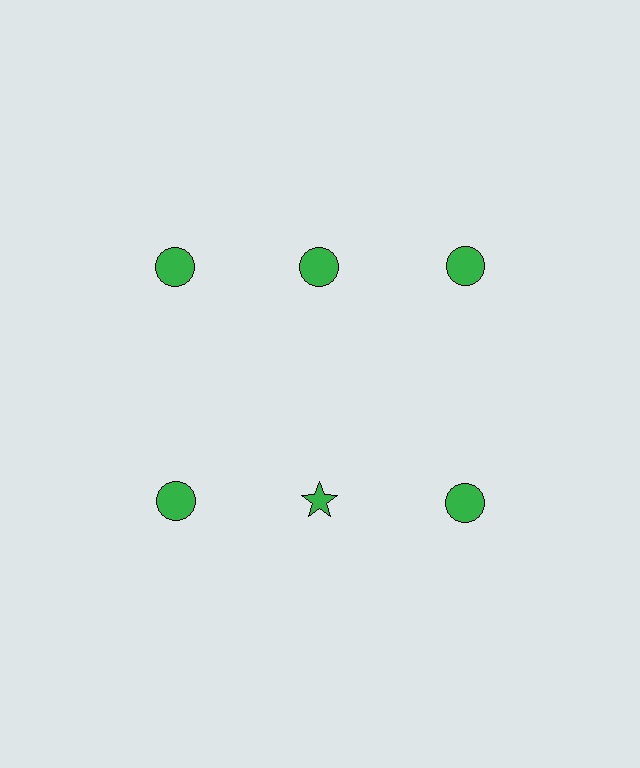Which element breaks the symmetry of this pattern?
The green star in the second row, second from left column breaks the symmetry. All other shapes are green circles.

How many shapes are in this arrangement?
There are 6 shapes arranged in a grid pattern.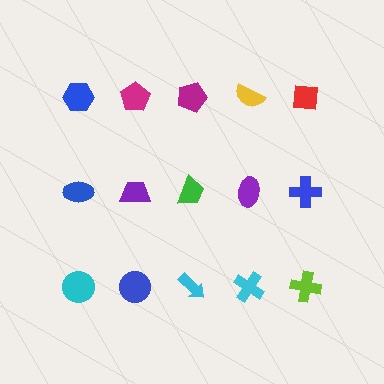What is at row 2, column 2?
A purple trapezoid.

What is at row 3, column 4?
A cyan cross.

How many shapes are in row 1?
5 shapes.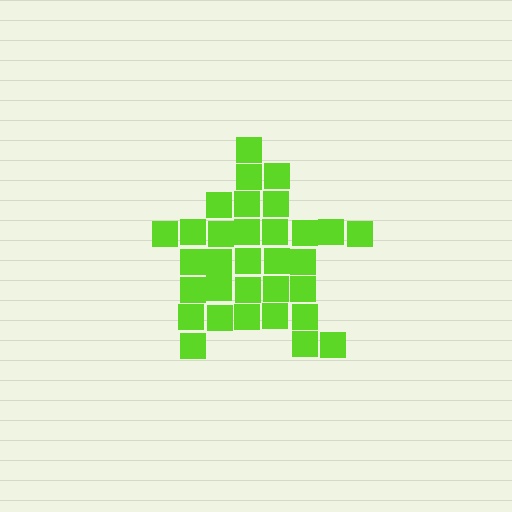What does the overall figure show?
The overall figure shows a star.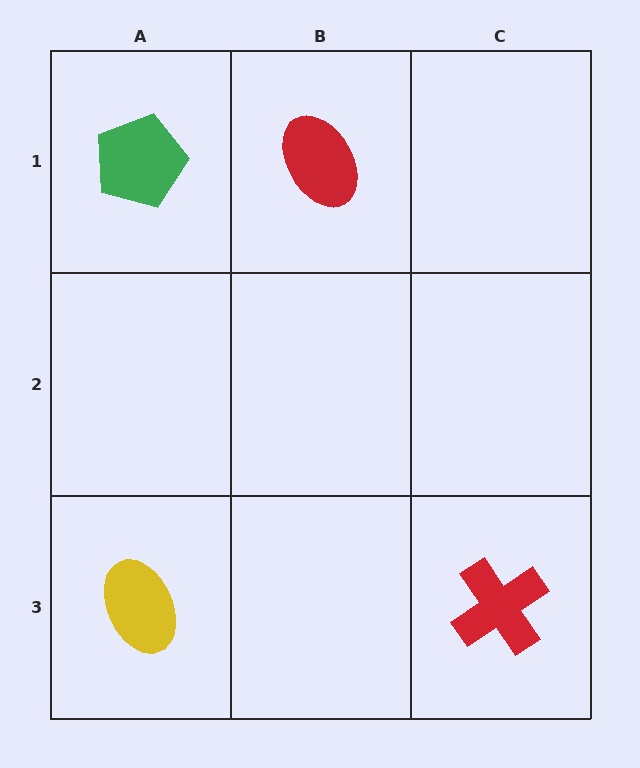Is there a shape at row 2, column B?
No, that cell is empty.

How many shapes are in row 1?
2 shapes.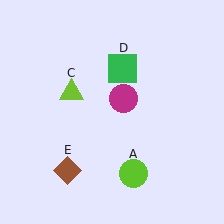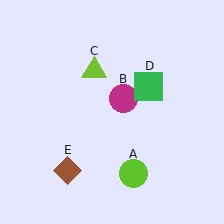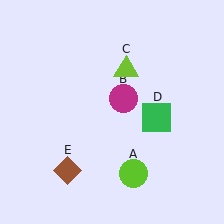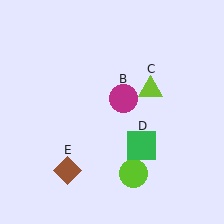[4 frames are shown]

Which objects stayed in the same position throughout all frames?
Lime circle (object A) and magenta circle (object B) and brown diamond (object E) remained stationary.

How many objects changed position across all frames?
2 objects changed position: lime triangle (object C), green square (object D).